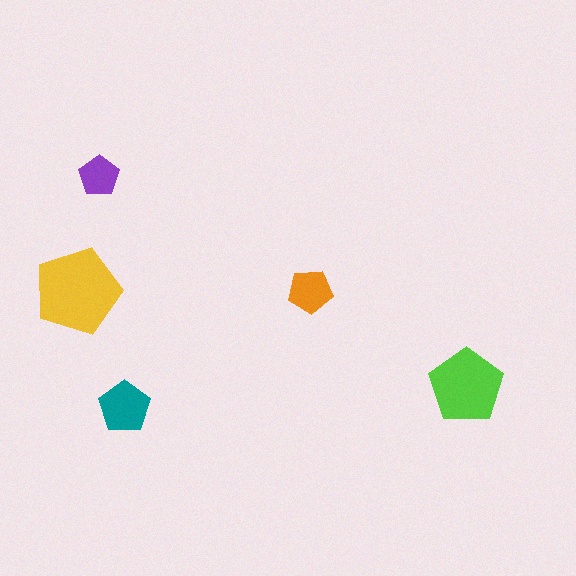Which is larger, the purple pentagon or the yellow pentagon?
The yellow one.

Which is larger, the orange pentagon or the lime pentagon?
The lime one.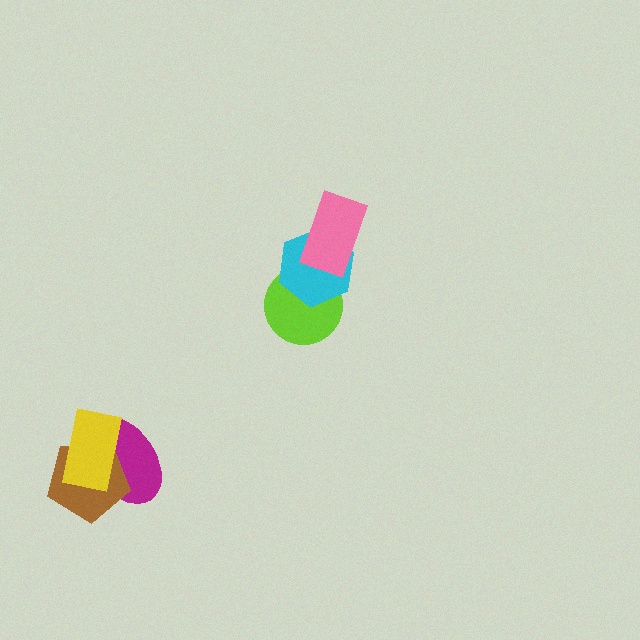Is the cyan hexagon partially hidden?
Yes, it is partially covered by another shape.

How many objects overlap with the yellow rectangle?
2 objects overlap with the yellow rectangle.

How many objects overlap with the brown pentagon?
2 objects overlap with the brown pentagon.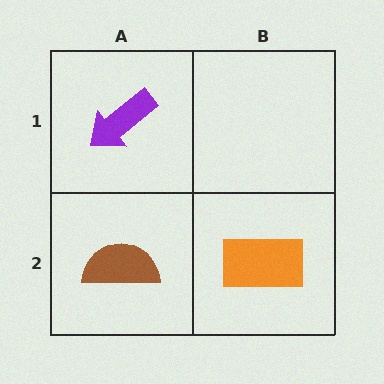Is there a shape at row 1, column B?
No, that cell is empty.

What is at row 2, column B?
An orange rectangle.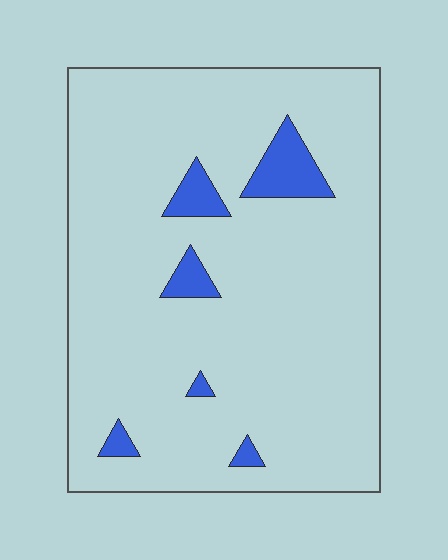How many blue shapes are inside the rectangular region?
6.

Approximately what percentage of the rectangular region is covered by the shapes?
Approximately 5%.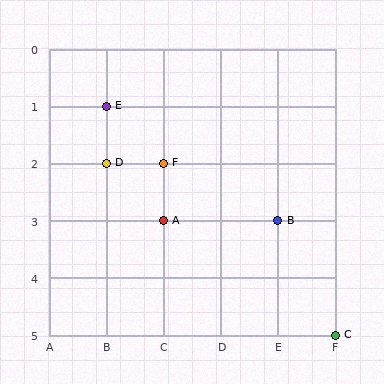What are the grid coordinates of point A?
Point A is at grid coordinates (C, 3).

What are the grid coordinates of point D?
Point D is at grid coordinates (B, 2).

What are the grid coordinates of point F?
Point F is at grid coordinates (C, 2).